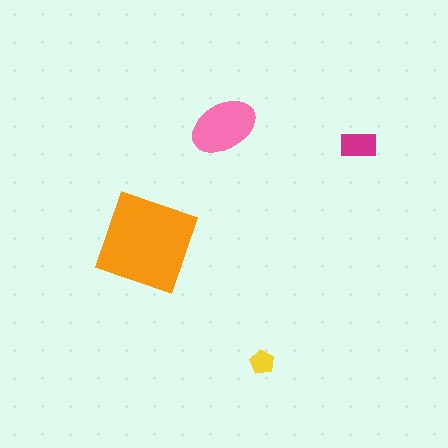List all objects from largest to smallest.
The orange diamond, the pink ellipse, the magenta rectangle, the yellow pentagon.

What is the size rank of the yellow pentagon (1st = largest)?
4th.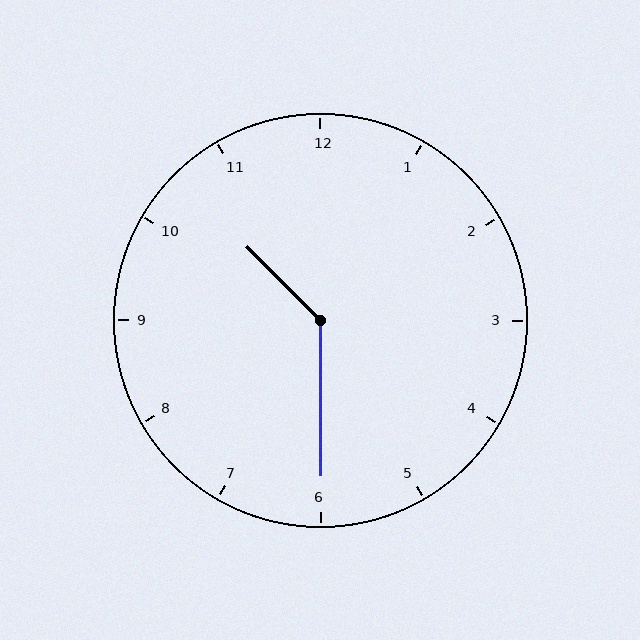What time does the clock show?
10:30.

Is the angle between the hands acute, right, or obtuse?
It is obtuse.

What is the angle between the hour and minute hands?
Approximately 135 degrees.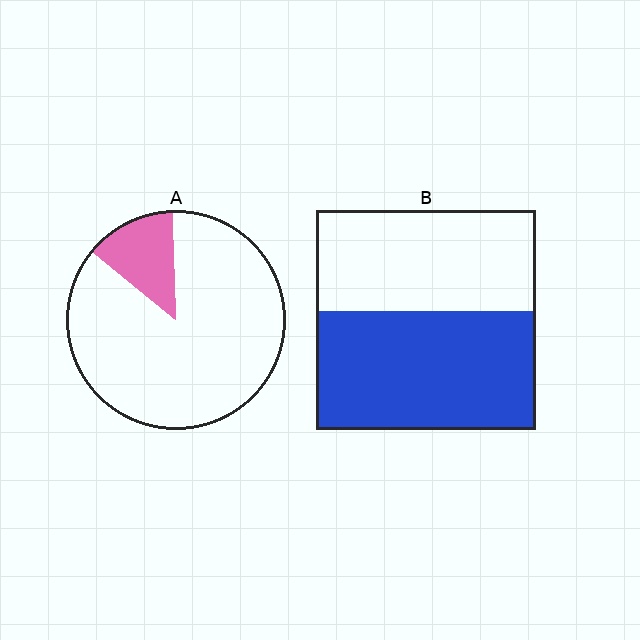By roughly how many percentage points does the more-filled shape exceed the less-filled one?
By roughly 40 percentage points (B over A).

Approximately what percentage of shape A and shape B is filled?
A is approximately 15% and B is approximately 55%.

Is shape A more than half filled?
No.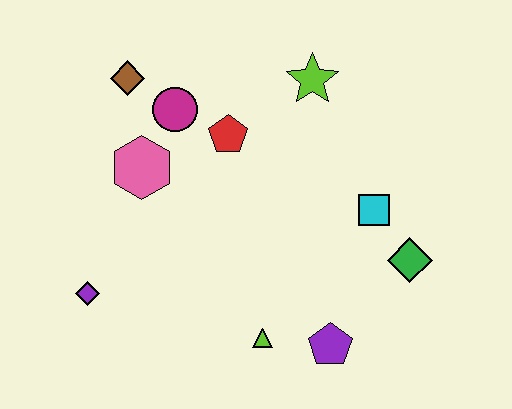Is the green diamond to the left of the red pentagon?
No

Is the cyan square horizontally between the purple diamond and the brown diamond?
No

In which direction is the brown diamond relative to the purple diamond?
The brown diamond is above the purple diamond.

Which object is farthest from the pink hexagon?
The green diamond is farthest from the pink hexagon.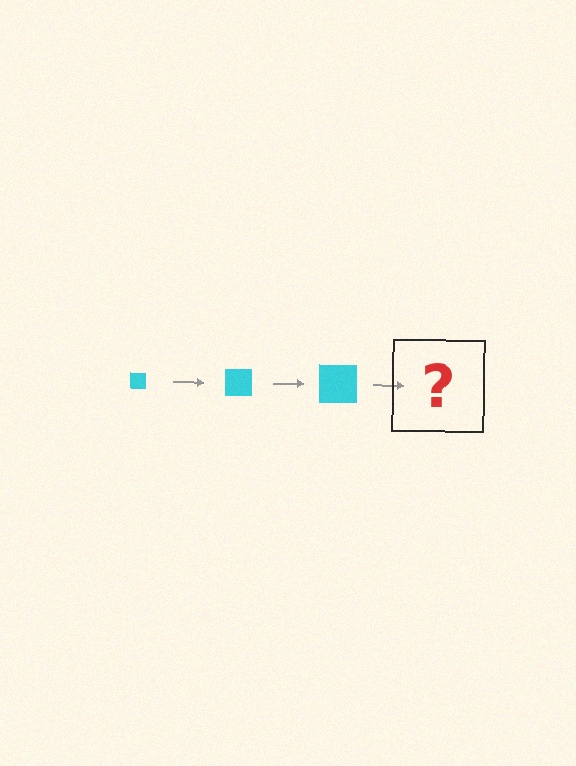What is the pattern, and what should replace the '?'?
The pattern is that the square gets progressively larger each step. The '?' should be a cyan square, larger than the previous one.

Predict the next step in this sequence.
The next step is a cyan square, larger than the previous one.